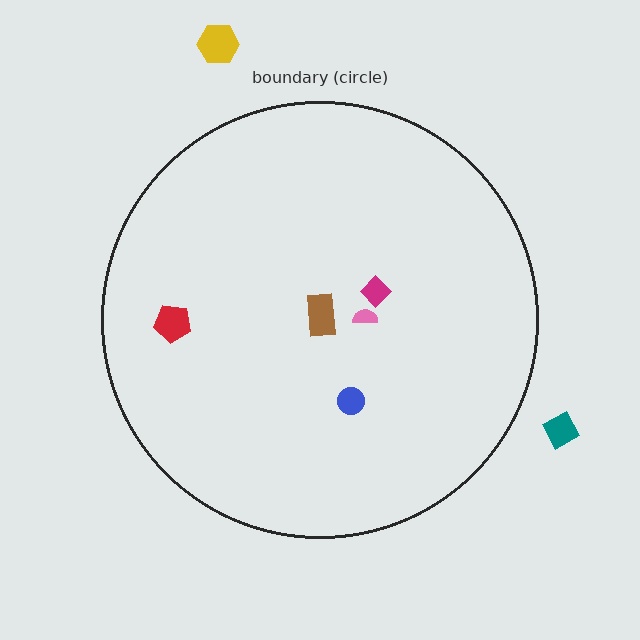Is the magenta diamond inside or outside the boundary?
Inside.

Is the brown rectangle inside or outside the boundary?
Inside.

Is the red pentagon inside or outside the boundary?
Inside.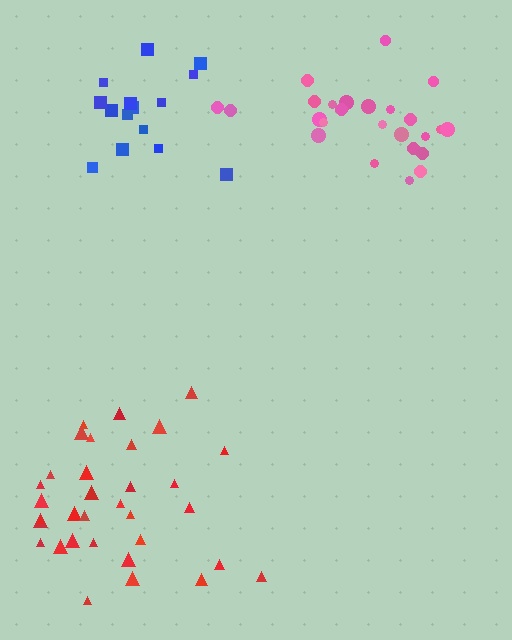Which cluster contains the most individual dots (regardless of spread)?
Red (33).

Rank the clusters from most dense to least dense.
pink, blue, red.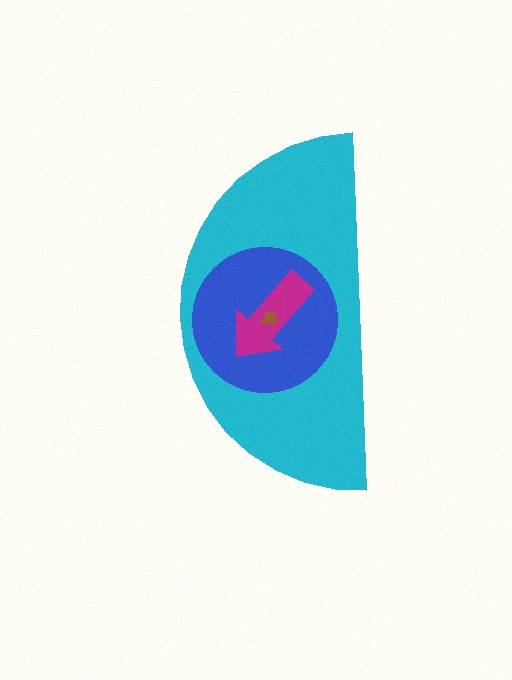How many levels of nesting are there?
4.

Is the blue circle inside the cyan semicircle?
Yes.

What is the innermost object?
The brown trapezoid.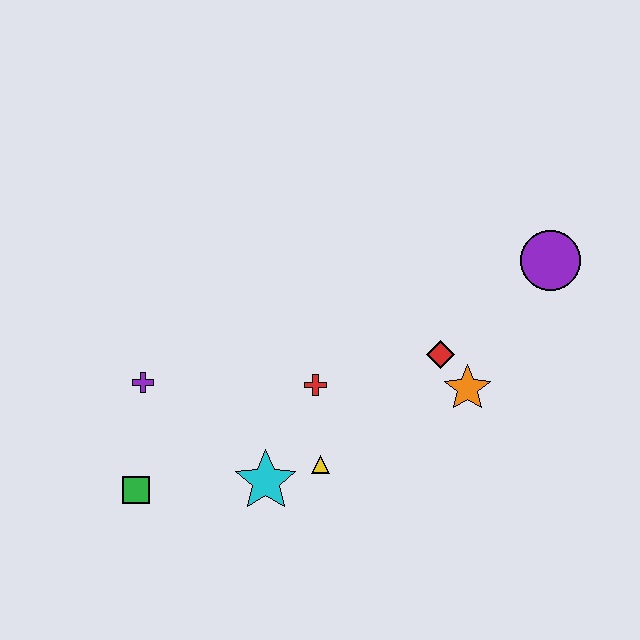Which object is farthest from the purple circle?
The green square is farthest from the purple circle.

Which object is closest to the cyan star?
The yellow triangle is closest to the cyan star.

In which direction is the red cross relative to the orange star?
The red cross is to the left of the orange star.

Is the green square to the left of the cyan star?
Yes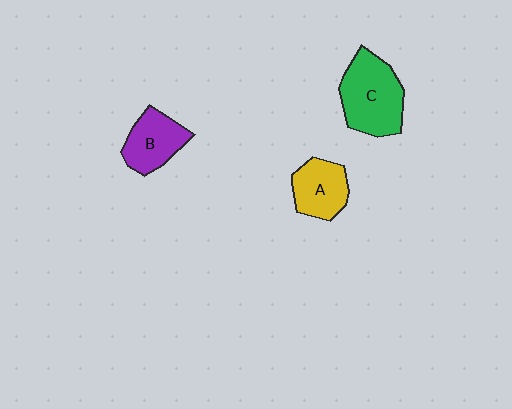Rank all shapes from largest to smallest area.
From largest to smallest: C (green), B (purple), A (yellow).